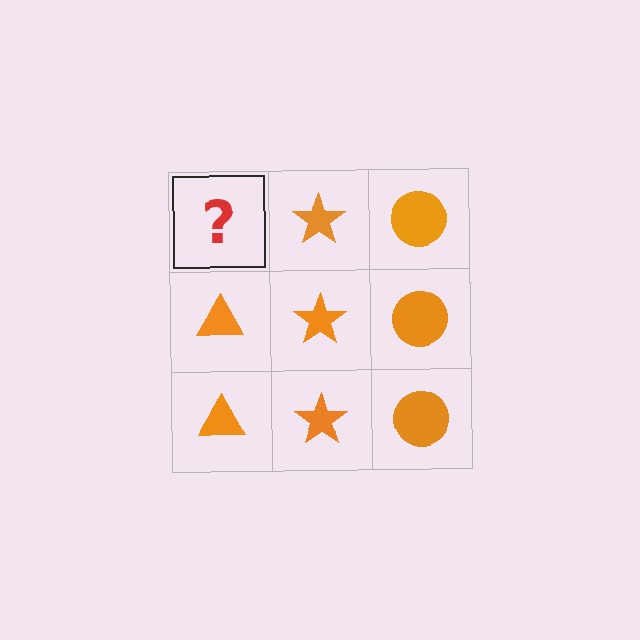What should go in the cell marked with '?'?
The missing cell should contain an orange triangle.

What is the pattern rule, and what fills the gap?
The rule is that each column has a consistent shape. The gap should be filled with an orange triangle.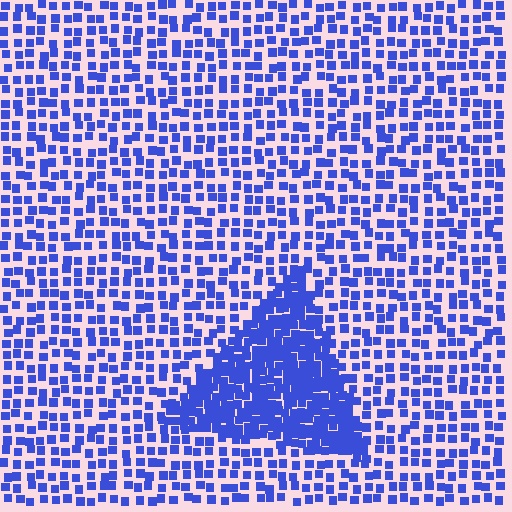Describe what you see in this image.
The image contains small blue elements arranged at two different densities. A triangle-shaped region is visible where the elements are more densely packed than the surrounding area.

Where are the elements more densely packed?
The elements are more densely packed inside the triangle boundary.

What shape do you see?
I see a triangle.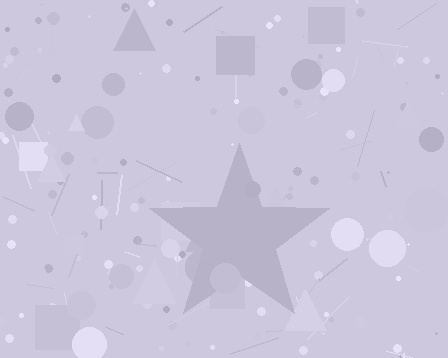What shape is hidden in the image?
A star is hidden in the image.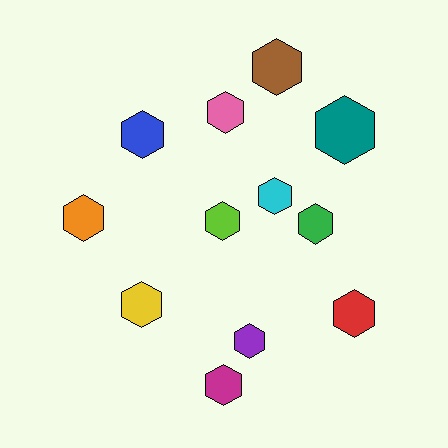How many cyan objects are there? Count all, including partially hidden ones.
There is 1 cyan object.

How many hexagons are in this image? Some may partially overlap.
There are 12 hexagons.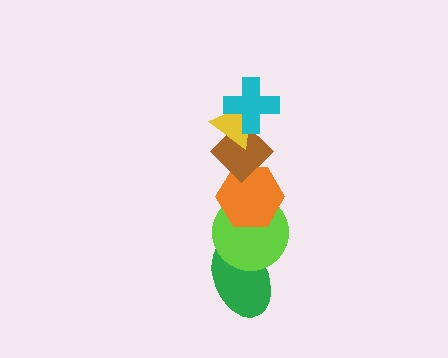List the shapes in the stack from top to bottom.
From top to bottom: the cyan cross, the yellow triangle, the brown diamond, the orange hexagon, the lime circle, the green ellipse.